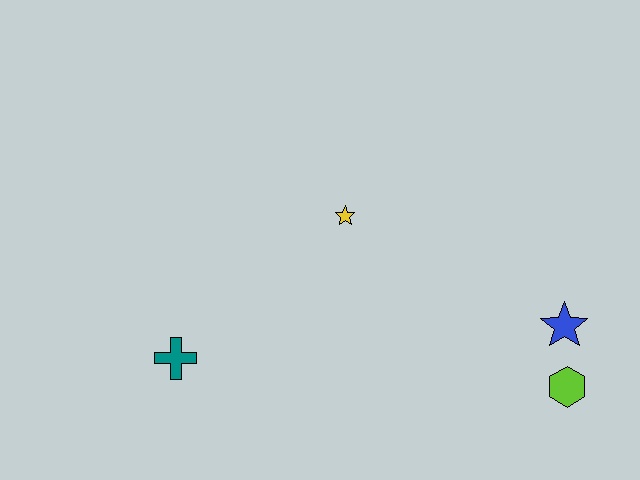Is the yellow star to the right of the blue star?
No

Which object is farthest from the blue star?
The teal cross is farthest from the blue star.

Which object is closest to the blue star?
The lime hexagon is closest to the blue star.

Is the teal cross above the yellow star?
No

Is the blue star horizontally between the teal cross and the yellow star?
No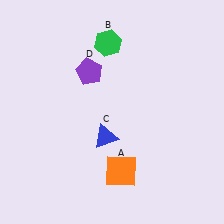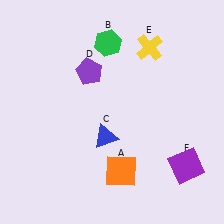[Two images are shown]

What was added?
A yellow cross (E), a purple square (F) were added in Image 2.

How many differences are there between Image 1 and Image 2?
There are 2 differences between the two images.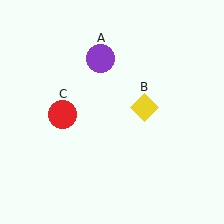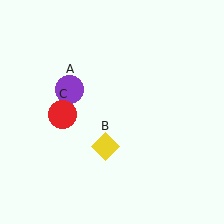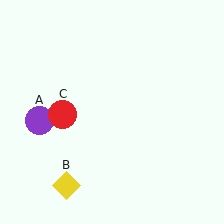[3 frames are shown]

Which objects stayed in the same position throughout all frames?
Red circle (object C) remained stationary.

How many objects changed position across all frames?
2 objects changed position: purple circle (object A), yellow diamond (object B).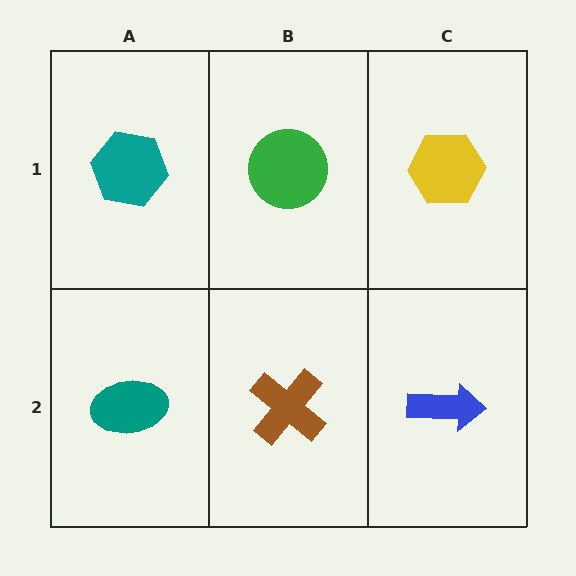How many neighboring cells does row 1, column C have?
2.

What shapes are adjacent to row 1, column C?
A blue arrow (row 2, column C), a green circle (row 1, column B).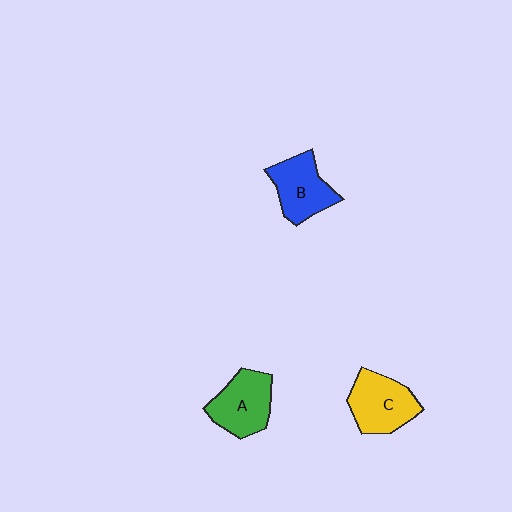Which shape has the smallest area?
Shape B (blue).